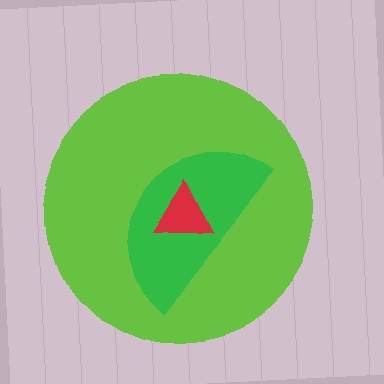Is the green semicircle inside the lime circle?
Yes.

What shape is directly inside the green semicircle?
The red triangle.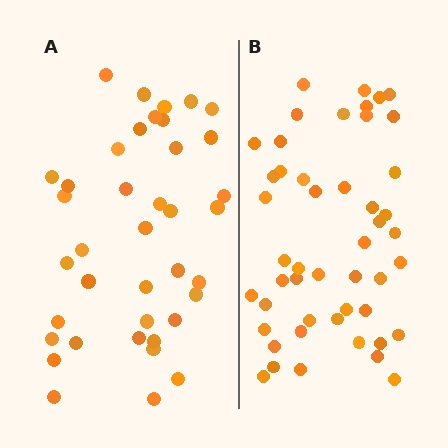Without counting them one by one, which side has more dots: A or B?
Region B (the right region) has more dots.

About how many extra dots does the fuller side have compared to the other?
Region B has roughly 8 or so more dots than region A.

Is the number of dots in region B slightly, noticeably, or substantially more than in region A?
Region B has only slightly more — the two regions are fairly close. The ratio is roughly 1.2 to 1.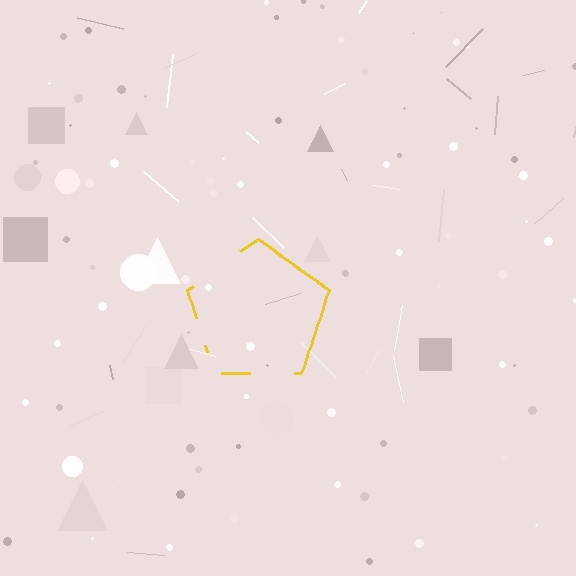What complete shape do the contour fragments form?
The contour fragments form a pentagon.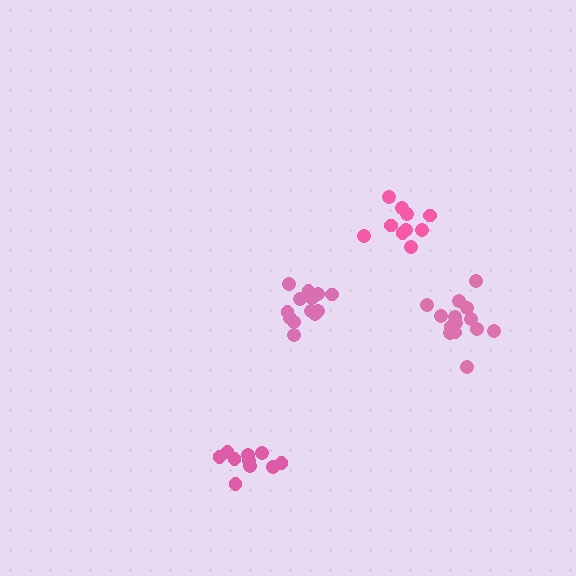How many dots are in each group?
Group 1: 10 dots, Group 2: 14 dots, Group 3: 10 dots, Group 4: 13 dots (47 total).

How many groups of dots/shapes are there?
There are 4 groups.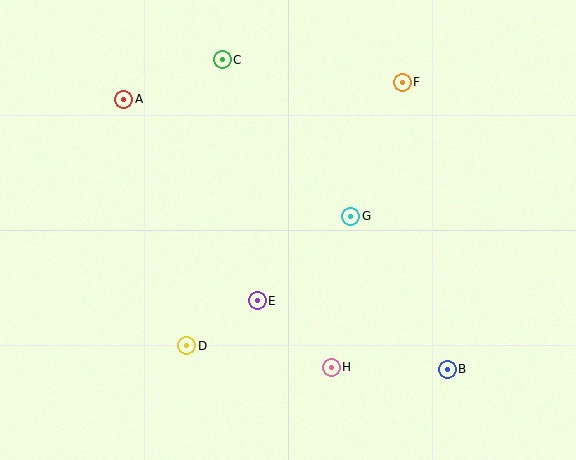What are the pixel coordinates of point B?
Point B is at (447, 369).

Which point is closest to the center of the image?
Point G at (351, 216) is closest to the center.